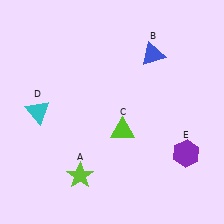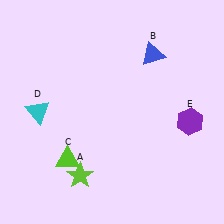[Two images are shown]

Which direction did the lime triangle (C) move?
The lime triangle (C) moved left.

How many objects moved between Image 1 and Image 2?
2 objects moved between the two images.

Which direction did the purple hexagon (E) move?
The purple hexagon (E) moved up.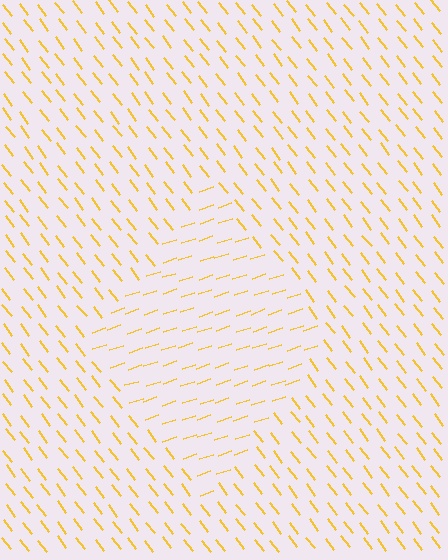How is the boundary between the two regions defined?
The boundary is defined purely by a change in line orientation (approximately 71 degrees difference). All lines are the same color and thickness.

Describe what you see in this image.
The image is filled with small yellow line segments. A diamond region in the image has lines oriented differently from the surrounding lines, creating a visible texture boundary.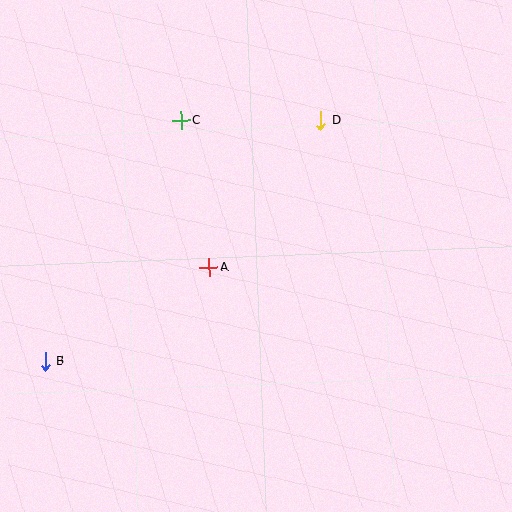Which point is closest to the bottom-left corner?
Point B is closest to the bottom-left corner.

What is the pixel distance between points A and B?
The distance between A and B is 189 pixels.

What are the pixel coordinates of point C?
Point C is at (181, 121).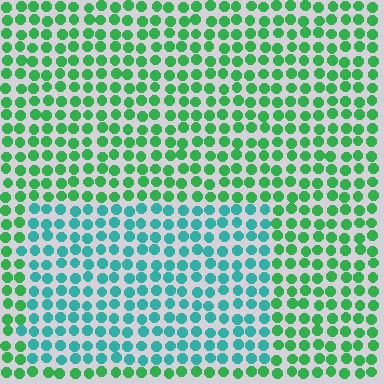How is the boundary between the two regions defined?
The boundary is defined purely by a slight shift in hue (about 43 degrees). Spacing, size, and orientation are identical on both sides.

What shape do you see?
I see a rectangle.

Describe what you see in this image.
The image is filled with small green elements in a uniform arrangement. A rectangle-shaped region is visible where the elements are tinted to a slightly different hue, forming a subtle color boundary.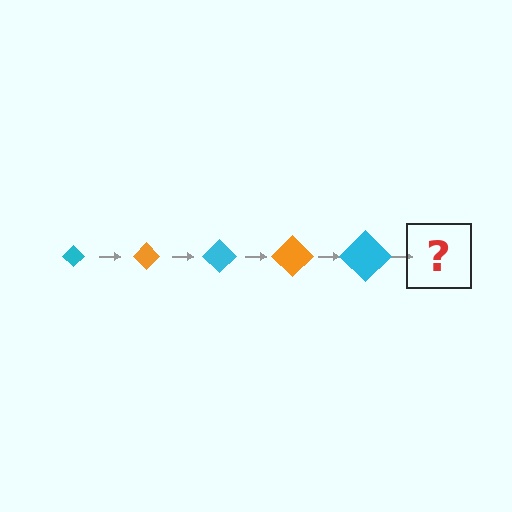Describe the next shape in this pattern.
It should be an orange diamond, larger than the previous one.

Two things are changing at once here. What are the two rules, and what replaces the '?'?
The two rules are that the diamond grows larger each step and the color cycles through cyan and orange. The '?' should be an orange diamond, larger than the previous one.